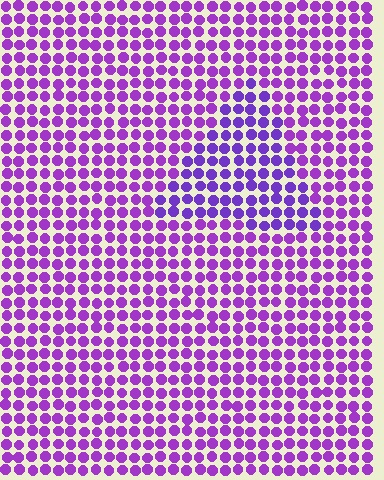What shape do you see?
I see a triangle.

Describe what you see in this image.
The image is filled with small purple elements in a uniform arrangement. A triangle-shaped region is visible where the elements are tinted to a slightly different hue, forming a subtle color boundary.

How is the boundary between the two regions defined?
The boundary is defined purely by a slight shift in hue (about 20 degrees). Spacing, size, and orientation are identical on both sides.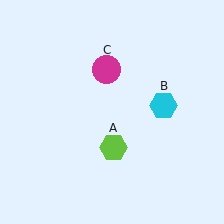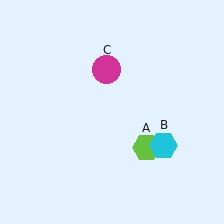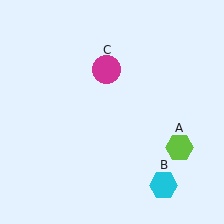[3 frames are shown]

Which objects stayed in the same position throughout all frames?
Magenta circle (object C) remained stationary.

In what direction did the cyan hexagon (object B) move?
The cyan hexagon (object B) moved down.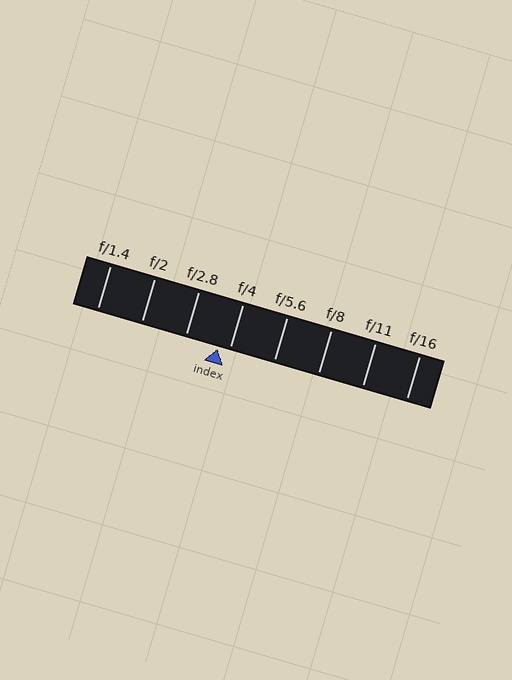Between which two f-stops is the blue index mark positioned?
The index mark is between f/2.8 and f/4.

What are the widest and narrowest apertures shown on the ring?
The widest aperture shown is f/1.4 and the narrowest is f/16.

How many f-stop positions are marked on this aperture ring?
There are 8 f-stop positions marked.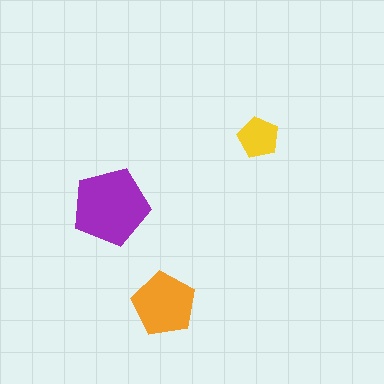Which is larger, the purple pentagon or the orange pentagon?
The purple one.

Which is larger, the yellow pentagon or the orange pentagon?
The orange one.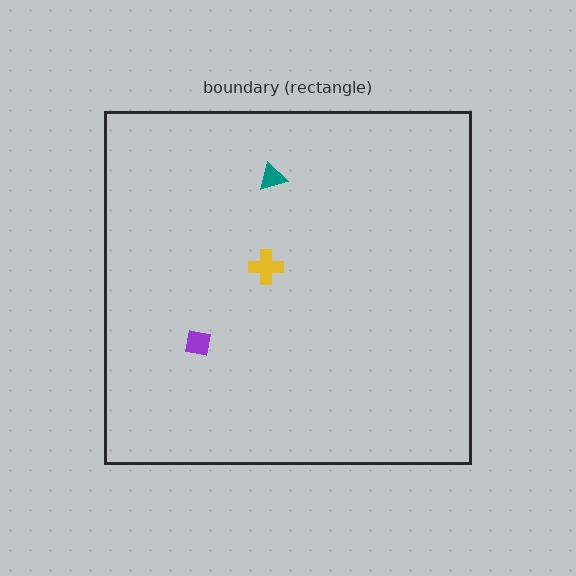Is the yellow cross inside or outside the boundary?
Inside.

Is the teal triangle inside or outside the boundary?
Inside.